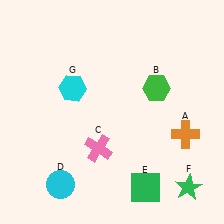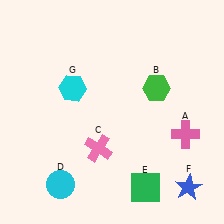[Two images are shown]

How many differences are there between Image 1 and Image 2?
There are 2 differences between the two images.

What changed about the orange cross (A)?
In Image 1, A is orange. In Image 2, it changed to pink.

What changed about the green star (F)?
In Image 1, F is green. In Image 2, it changed to blue.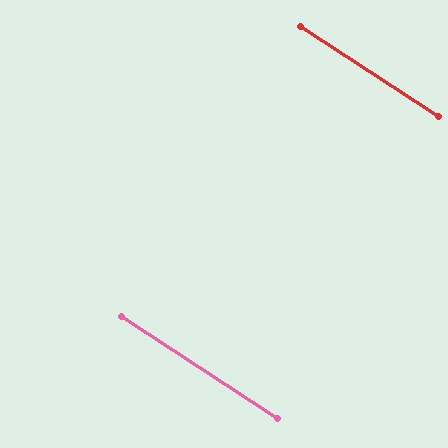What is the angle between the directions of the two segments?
Approximately 0 degrees.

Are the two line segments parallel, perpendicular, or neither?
Parallel — their directions differ by only 0.1°.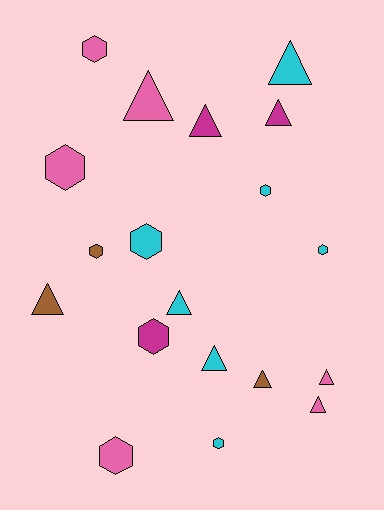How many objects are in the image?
There are 19 objects.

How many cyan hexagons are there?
There are 4 cyan hexagons.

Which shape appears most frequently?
Triangle, with 10 objects.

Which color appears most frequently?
Cyan, with 7 objects.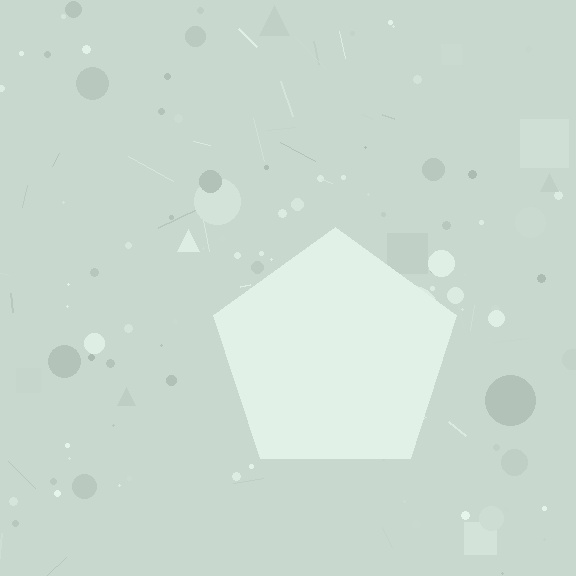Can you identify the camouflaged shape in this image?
The camouflaged shape is a pentagon.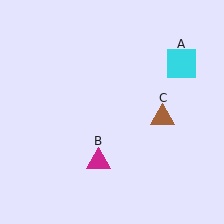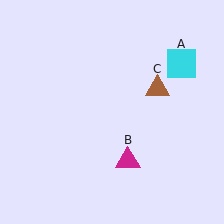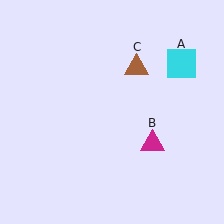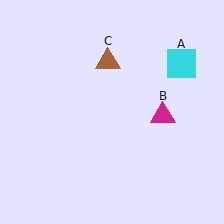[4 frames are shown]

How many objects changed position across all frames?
2 objects changed position: magenta triangle (object B), brown triangle (object C).